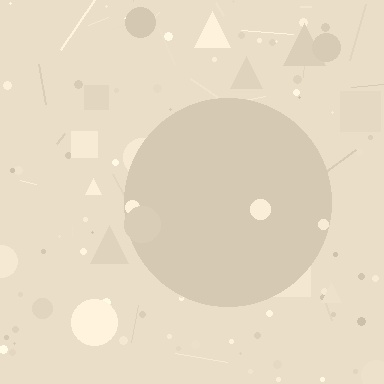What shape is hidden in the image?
A circle is hidden in the image.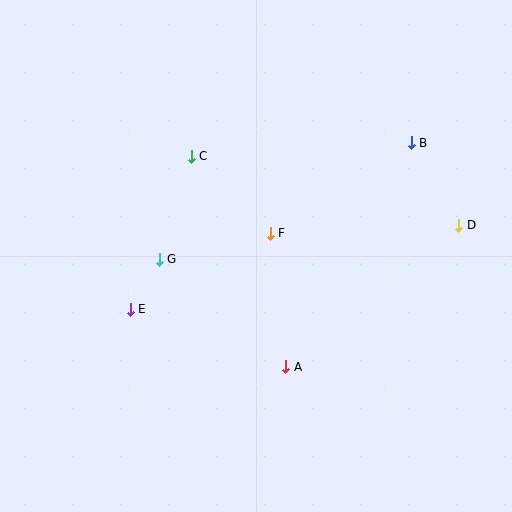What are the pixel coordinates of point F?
Point F is at (270, 233).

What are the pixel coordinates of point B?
Point B is at (411, 143).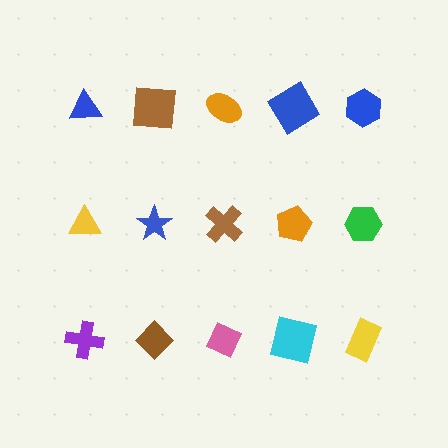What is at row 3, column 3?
A pink diamond.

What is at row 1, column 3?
An orange ellipse.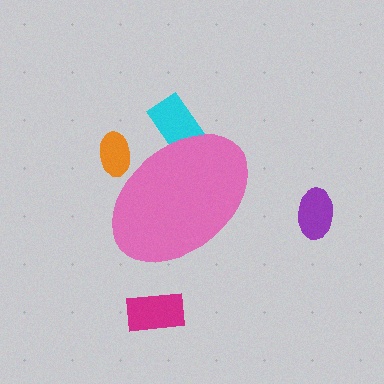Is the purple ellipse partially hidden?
No, the purple ellipse is fully visible.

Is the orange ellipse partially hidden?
Yes, the orange ellipse is partially hidden behind the pink ellipse.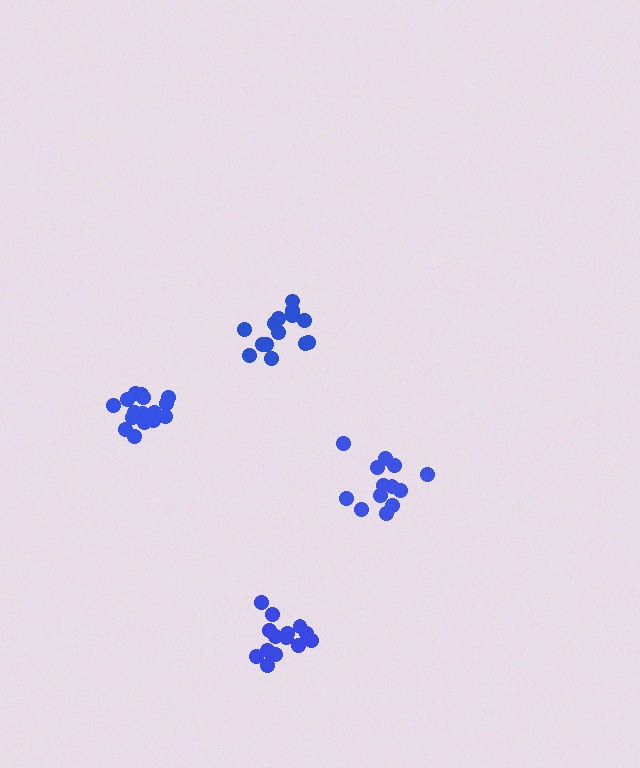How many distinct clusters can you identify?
There are 4 distinct clusters.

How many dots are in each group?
Group 1: 16 dots, Group 2: 13 dots, Group 3: 14 dots, Group 4: 14 dots (57 total).